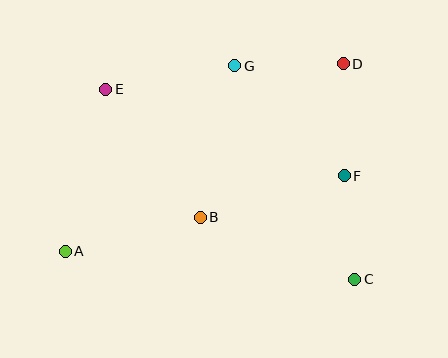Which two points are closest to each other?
Points C and F are closest to each other.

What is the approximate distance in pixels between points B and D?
The distance between B and D is approximately 210 pixels.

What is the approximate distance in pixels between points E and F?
The distance between E and F is approximately 254 pixels.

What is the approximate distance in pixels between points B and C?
The distance between B and C is approximately 166 pixels.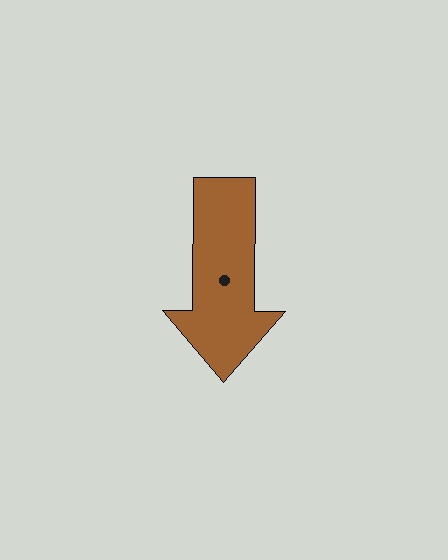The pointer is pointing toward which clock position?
Roughly 6 o'clock.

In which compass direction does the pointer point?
South.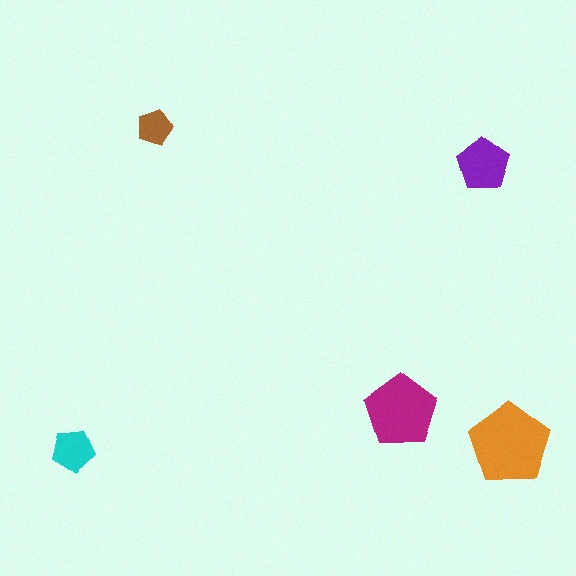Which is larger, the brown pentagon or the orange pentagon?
The orange one.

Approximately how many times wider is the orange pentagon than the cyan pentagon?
About 2 times wider.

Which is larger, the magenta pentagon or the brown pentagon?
The magenta one.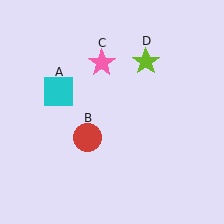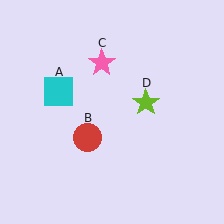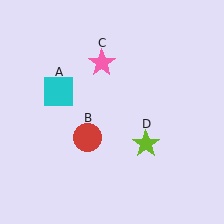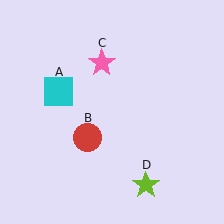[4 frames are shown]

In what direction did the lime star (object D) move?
The lime star (object D) moved down.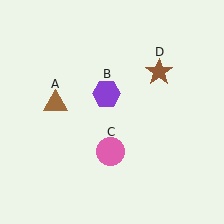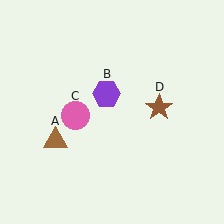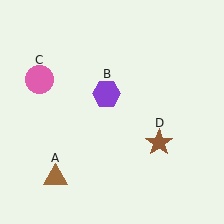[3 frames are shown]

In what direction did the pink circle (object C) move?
The pink circle (object C) moved up and to the left.